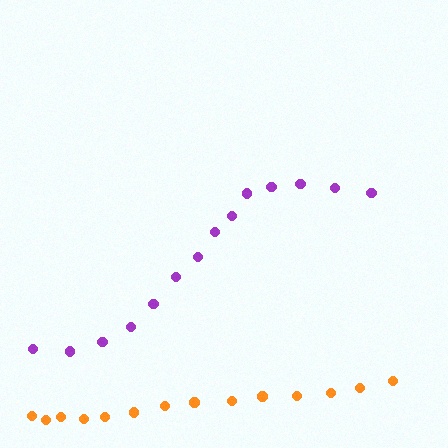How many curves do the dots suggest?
There are 2 distinct paths.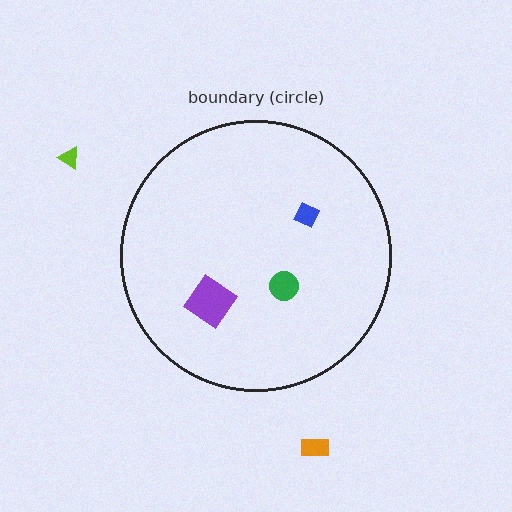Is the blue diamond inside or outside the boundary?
Inside.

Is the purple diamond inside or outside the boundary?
Inside.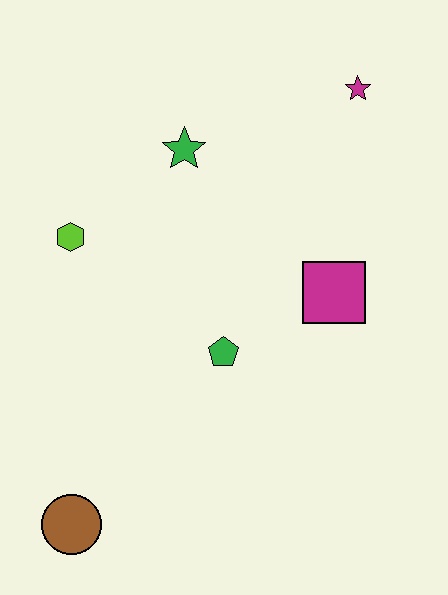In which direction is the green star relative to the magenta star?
The green star is to the left of the magenta star.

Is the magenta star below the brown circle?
No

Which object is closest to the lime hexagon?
The green star is closest to the lime hexagon.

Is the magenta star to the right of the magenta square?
Yes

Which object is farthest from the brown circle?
The magenta star is farthest from the brown circle.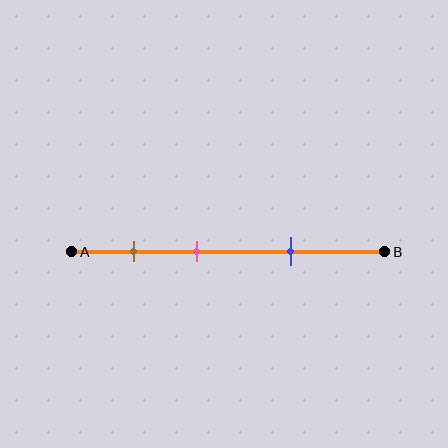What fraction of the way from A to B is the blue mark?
The blue mark is approximately 70% (0.7) of the way from A to B.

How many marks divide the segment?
There are 3 marks dividing the segment.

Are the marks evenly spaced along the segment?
Yes, the marks are approximately evenly spaced.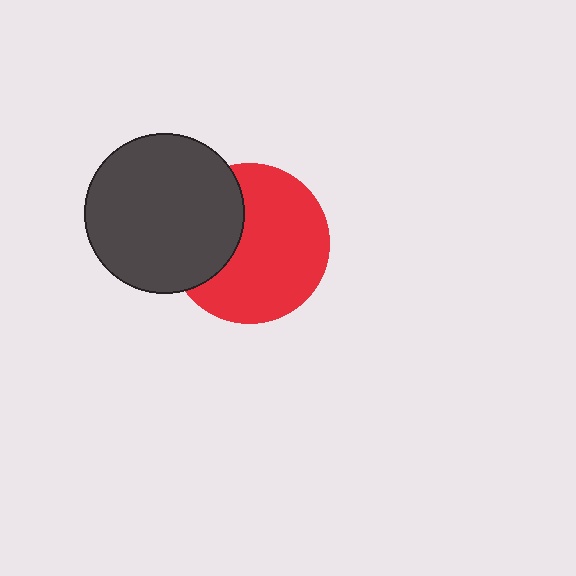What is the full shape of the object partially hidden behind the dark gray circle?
The partially hidden object is a red circle.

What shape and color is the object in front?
The object in front is a dark gray circle.